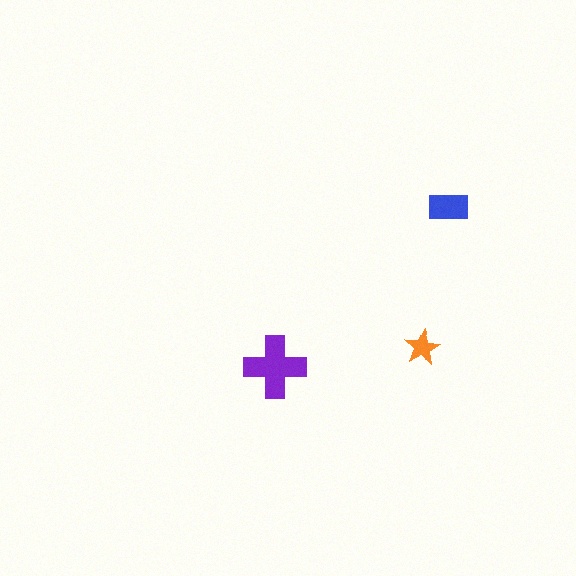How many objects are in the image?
There are 3 objects in the image.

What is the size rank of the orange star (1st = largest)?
3rd.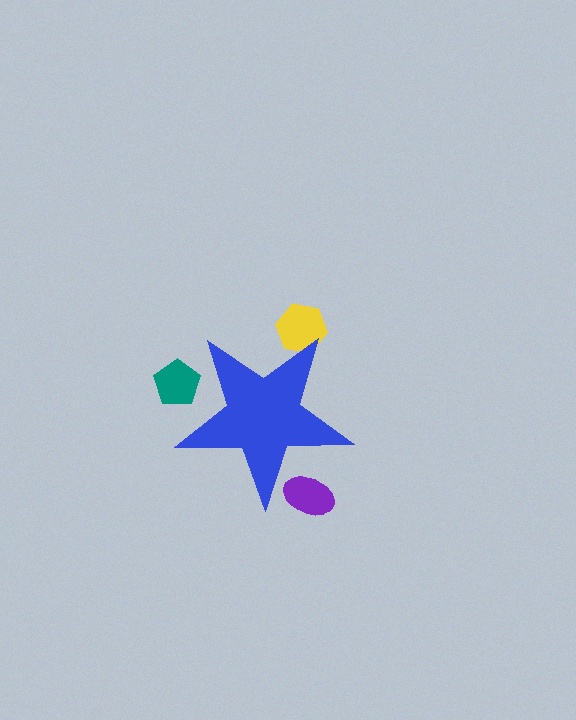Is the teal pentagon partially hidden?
Yes, the teal pentagon is partially hidden behind the blue star.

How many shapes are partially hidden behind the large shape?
3 shapes are partially hidden.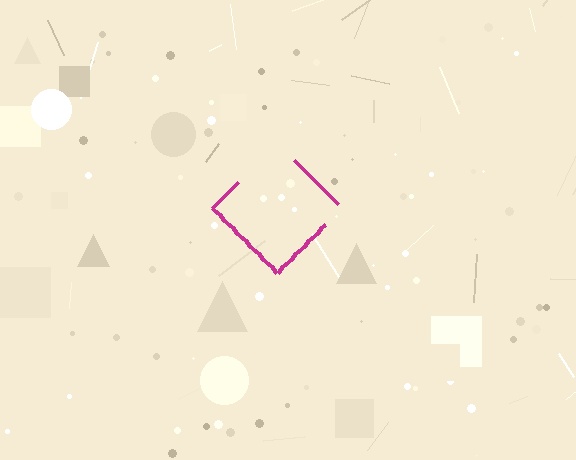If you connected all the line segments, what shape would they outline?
They would outline a diamond.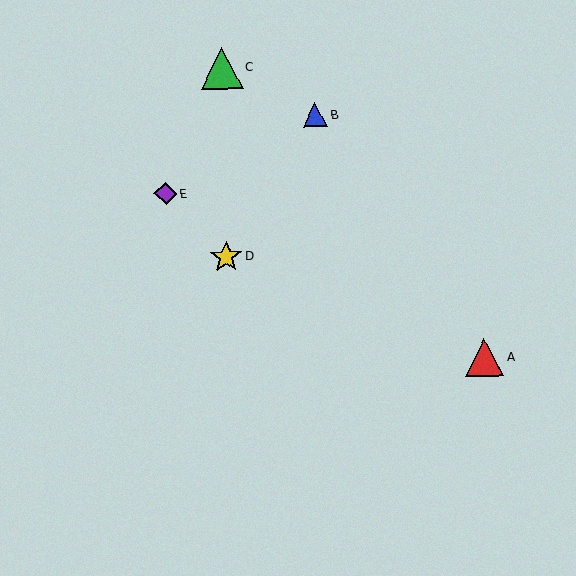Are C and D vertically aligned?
Yes, both are at x≈221.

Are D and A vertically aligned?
No, D is at x≈226 and A is at x≈485.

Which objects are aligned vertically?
Objects C, D are aligned vertically.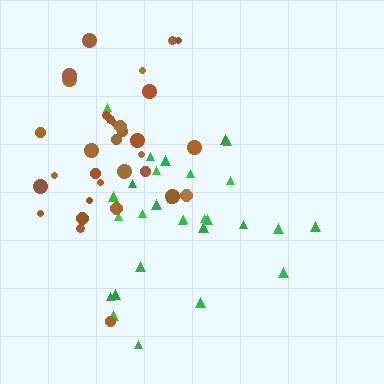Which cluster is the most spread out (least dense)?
Green.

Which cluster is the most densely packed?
Brown.